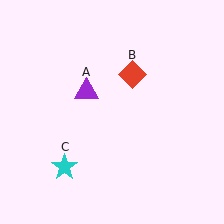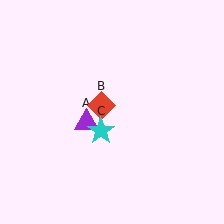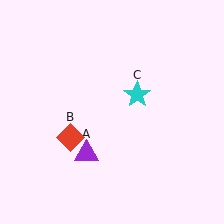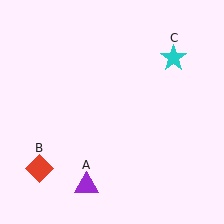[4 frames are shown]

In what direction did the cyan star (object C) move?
The cyan star (object C) moved up and to the right.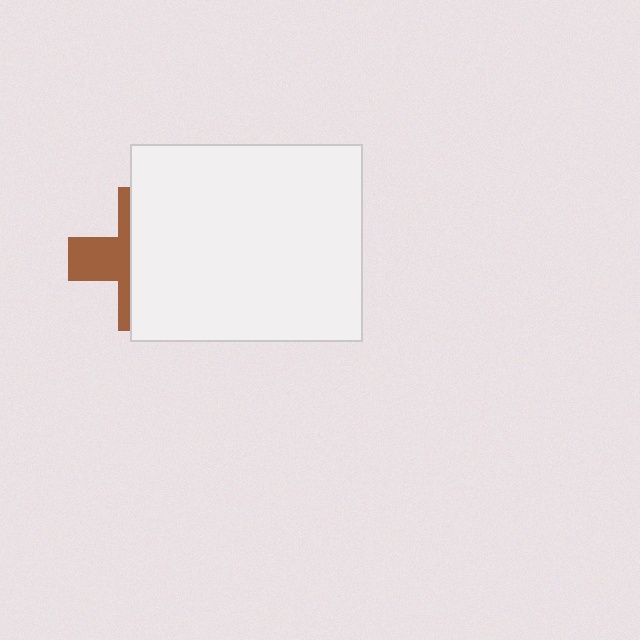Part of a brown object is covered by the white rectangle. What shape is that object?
It is a cross.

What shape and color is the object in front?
The object in front is a white rectangle.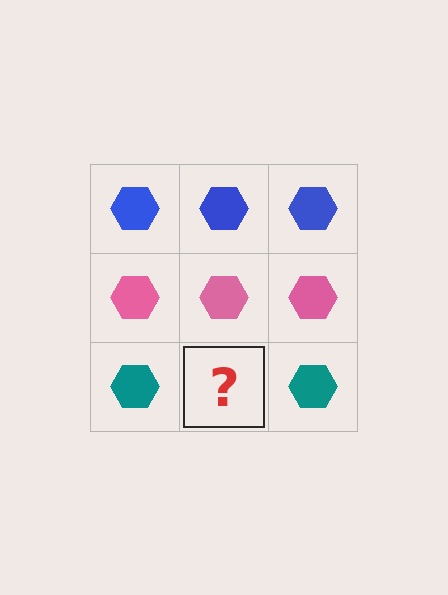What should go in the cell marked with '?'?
The missing cell should contain a teal hexagon.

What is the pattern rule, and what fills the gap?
The rule is that each row has a consistent color. The gap should be filled with a teal hexagon.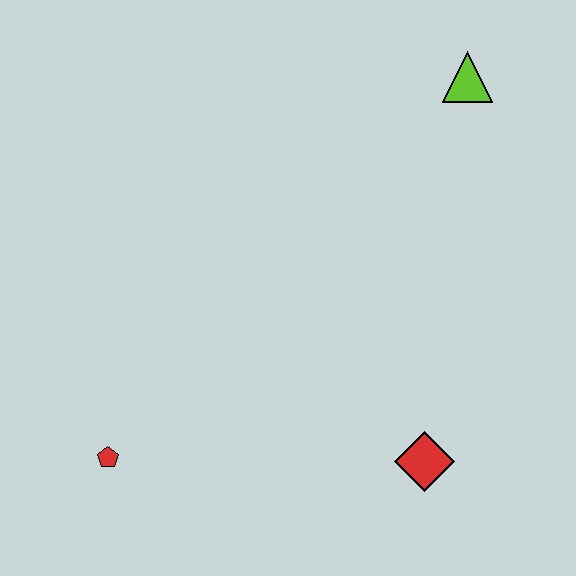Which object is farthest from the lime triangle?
The red pentagon is farthest from the lime triangle.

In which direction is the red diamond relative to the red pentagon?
The red diamond is to the right of the red pentagon.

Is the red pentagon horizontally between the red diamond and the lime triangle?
No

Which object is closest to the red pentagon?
The red diamond is closest to the red pentagon.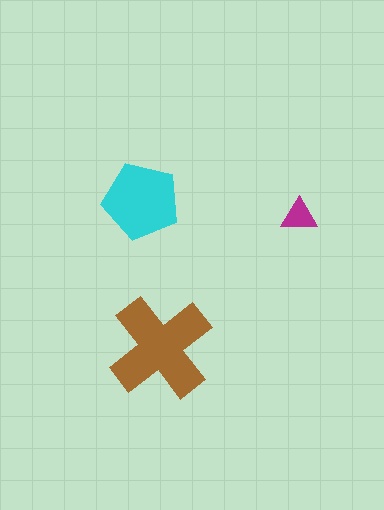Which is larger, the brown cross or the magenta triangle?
The brown cross.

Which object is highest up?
The cyan pentagon is topmost.